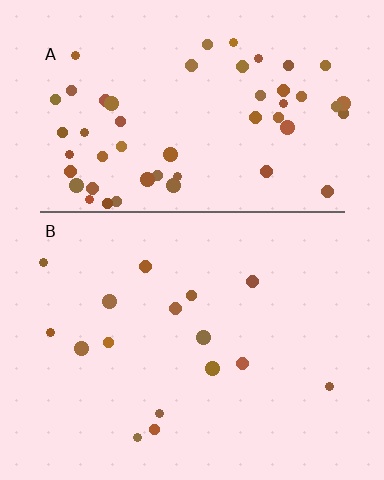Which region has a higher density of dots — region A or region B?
A (the top).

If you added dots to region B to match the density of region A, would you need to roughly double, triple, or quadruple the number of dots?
Approximately triple.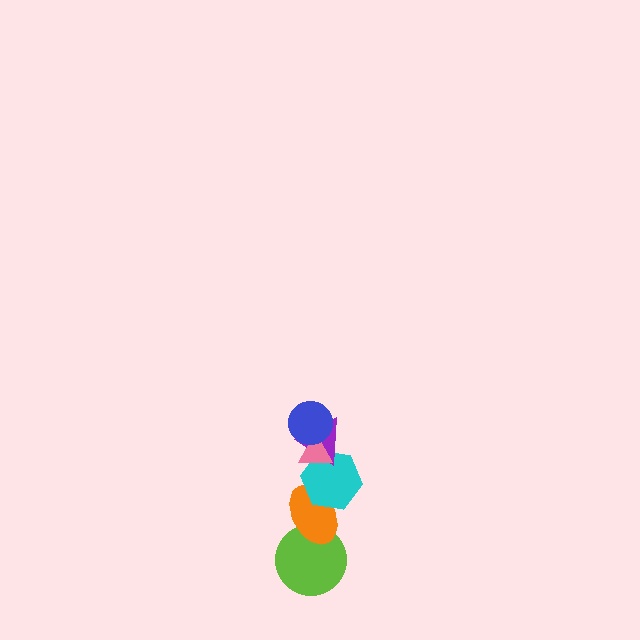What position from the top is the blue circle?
The blue circle is 1st from the top.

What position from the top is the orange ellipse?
The orange ellipse is 5th from the top.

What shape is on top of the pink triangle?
The blue circle is on top of the pink triangle.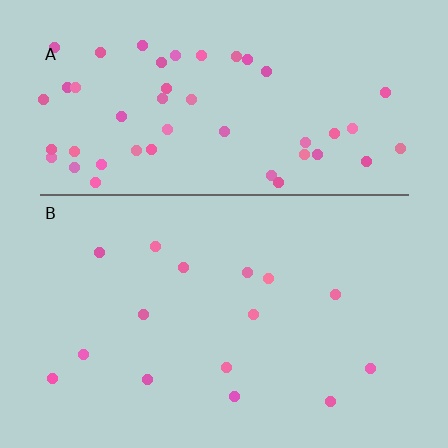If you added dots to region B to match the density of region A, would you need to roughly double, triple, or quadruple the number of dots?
Approximately triple.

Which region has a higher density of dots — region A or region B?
A (the top).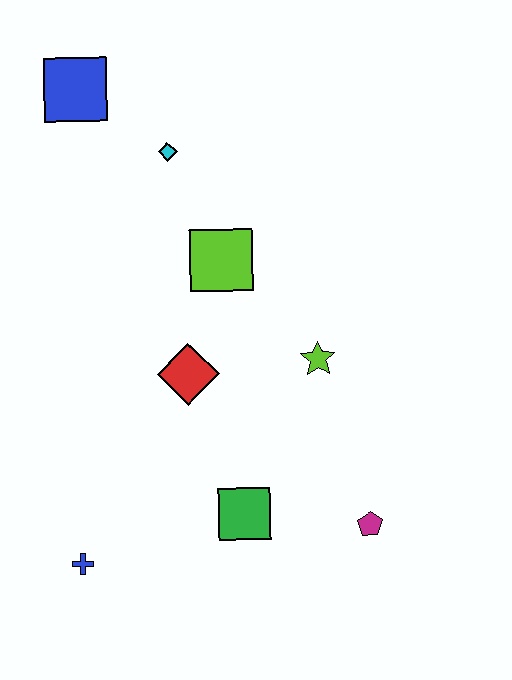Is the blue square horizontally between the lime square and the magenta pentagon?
No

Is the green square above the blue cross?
Yes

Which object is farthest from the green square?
The blue square is farthest from the green square.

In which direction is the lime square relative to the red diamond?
The lime square is above the red diamond.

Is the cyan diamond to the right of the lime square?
No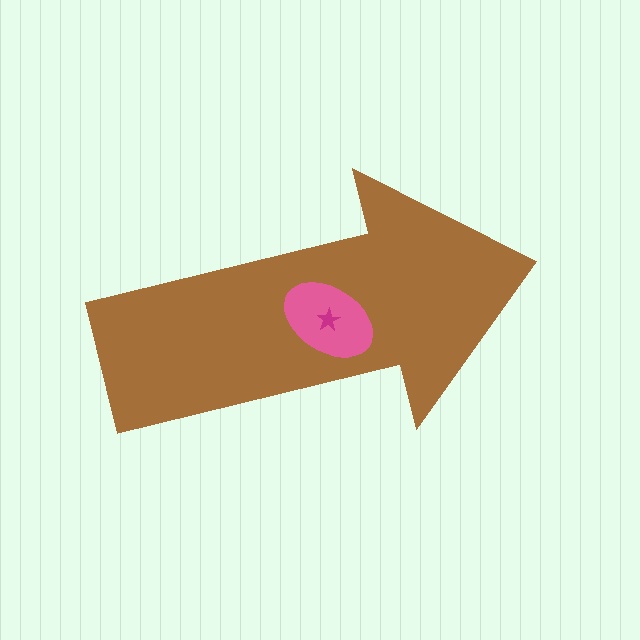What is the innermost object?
The magenta star.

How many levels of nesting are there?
3.